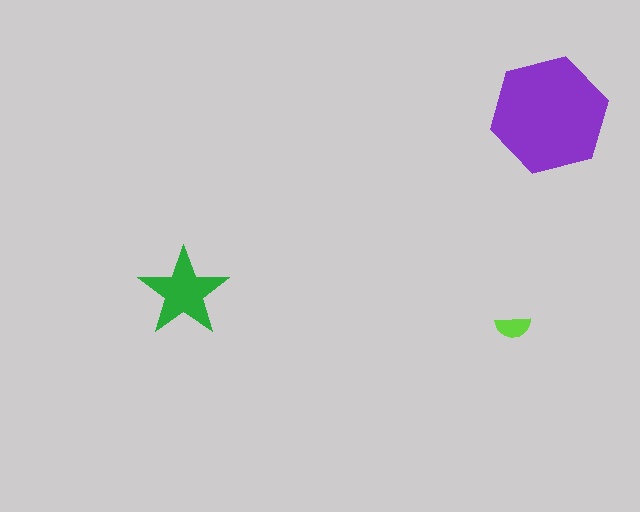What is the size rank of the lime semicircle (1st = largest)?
3rd.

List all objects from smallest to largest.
The lime semicircle, the green star, the purple hexagon.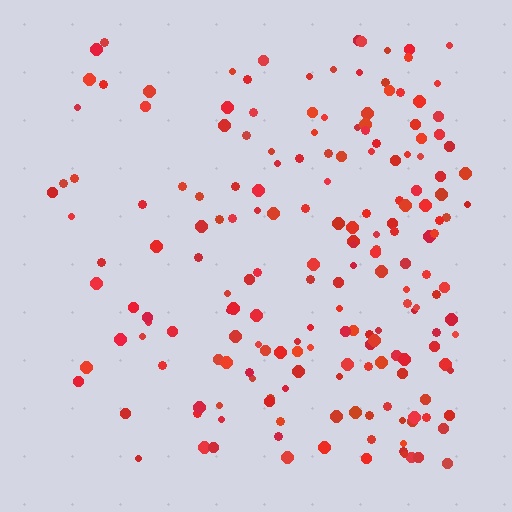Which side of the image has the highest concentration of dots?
The right.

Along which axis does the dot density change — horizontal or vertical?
Horizontal.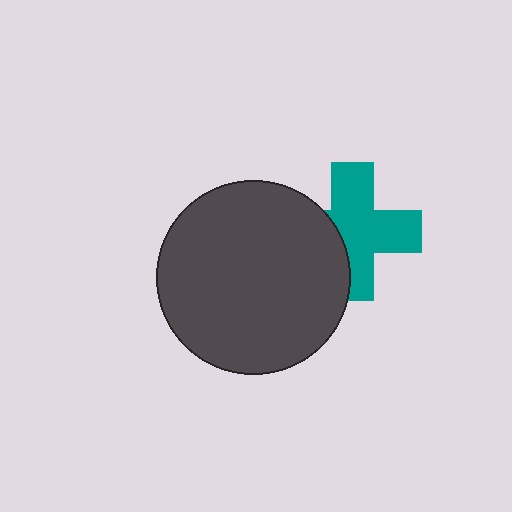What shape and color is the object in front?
The object in front is a dark gray circle.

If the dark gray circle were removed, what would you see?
You would see the complete teal cross.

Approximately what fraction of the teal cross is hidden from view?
Roughly 33% of the teal cross is hidden behind the dark gray circle.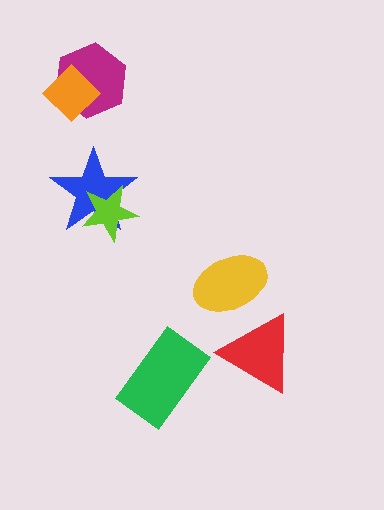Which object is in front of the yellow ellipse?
The red triangle is in front of the yellow ellipse.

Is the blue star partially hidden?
Yes, it is partially covered by another shape.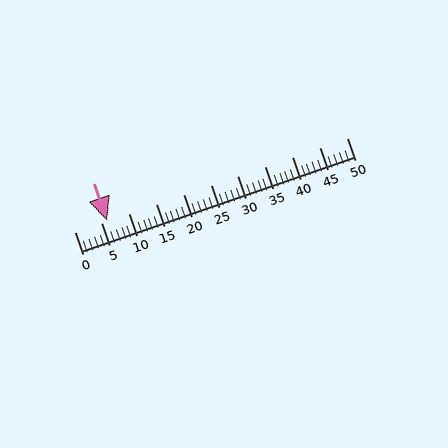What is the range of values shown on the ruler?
The ruler shows values from 0 to 50.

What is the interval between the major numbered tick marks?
The major tick marks are spaced 5 units apart.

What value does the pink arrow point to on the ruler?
The pink arrow points to approximately 6.